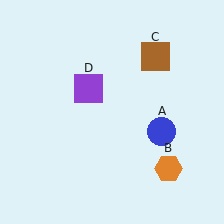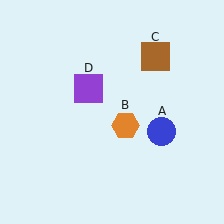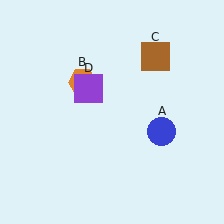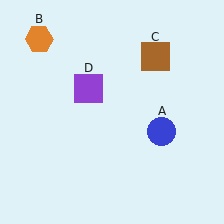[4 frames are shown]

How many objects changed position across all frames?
1 object changed position: orange hexagon (object B).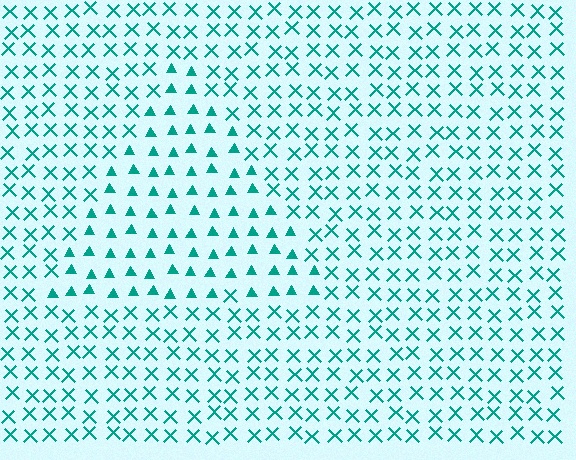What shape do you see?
I see a triangle.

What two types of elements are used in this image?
The image uses triangles inside the triangle region and X marks outside it.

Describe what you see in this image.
The image is filled with small teal elements arranged in a uniform grid. A triangle-shaped region contains triangles, while the surrounding area contains X marks. The boundary is defined purely by the change in element shape.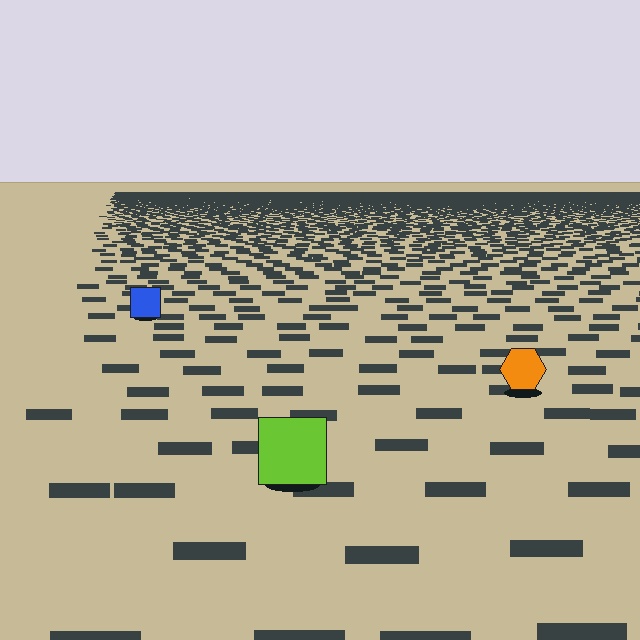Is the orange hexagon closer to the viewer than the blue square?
Yes. The orange hexagon is closer — you can tell from the texture gradient: the ground texture is coarser near it.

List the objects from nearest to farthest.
From nearest to farthest: the lime square, the orange hexagon, the blue square.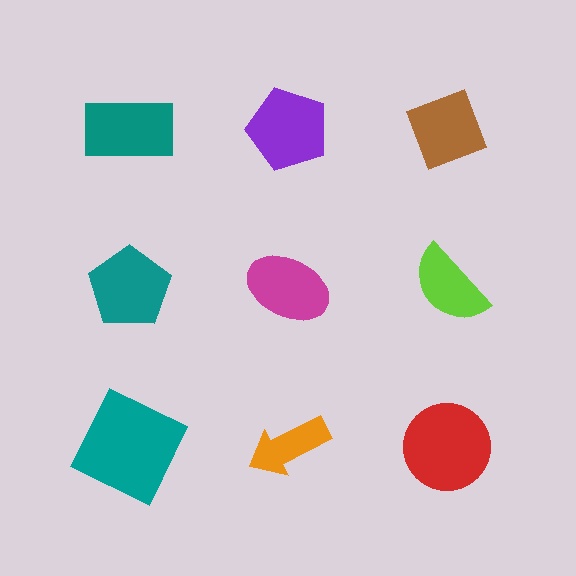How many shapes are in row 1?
3 shapes.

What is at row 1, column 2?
A purple pentagon.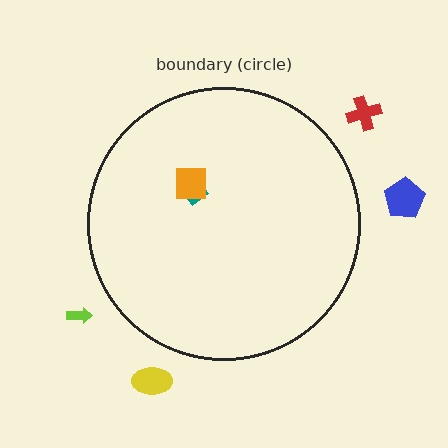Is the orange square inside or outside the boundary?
Inside.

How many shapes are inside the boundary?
2 inside, 4 outside.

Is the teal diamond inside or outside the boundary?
Inside.